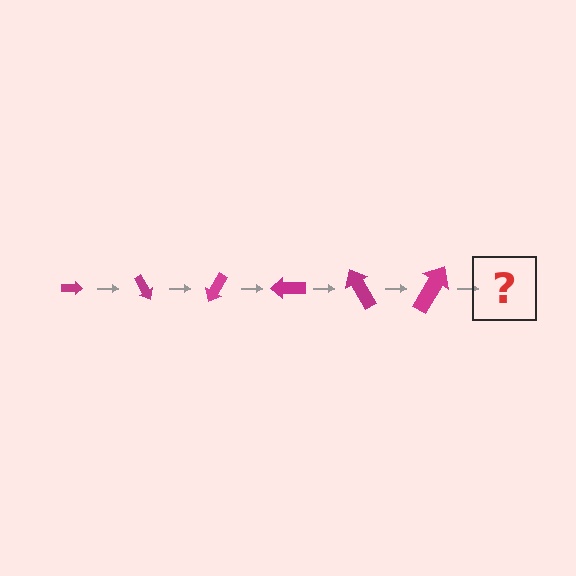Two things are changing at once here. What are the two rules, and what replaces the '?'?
The two rules are that the arrow grows larger each step and it rotates 60 degrees each step. The '?' should be an arrow, larger than the previous one and rotated 360 degrees from the start.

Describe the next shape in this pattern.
It should be an arrow, larger than the previous one and rotated 360 degrees from the start.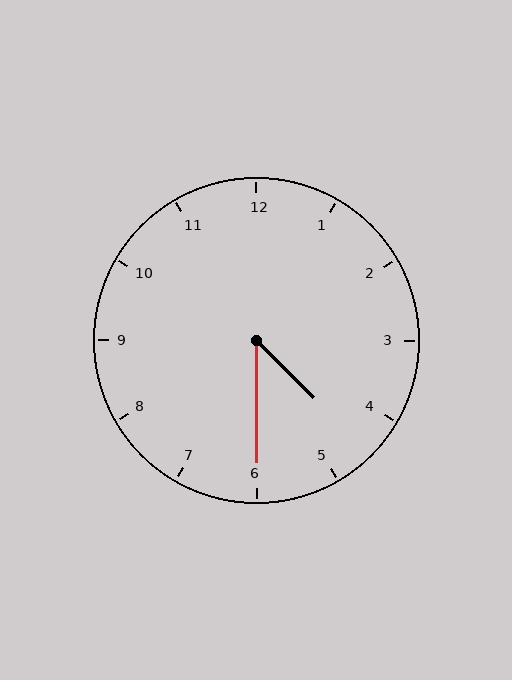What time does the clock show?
4:30.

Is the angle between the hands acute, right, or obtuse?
It is acute.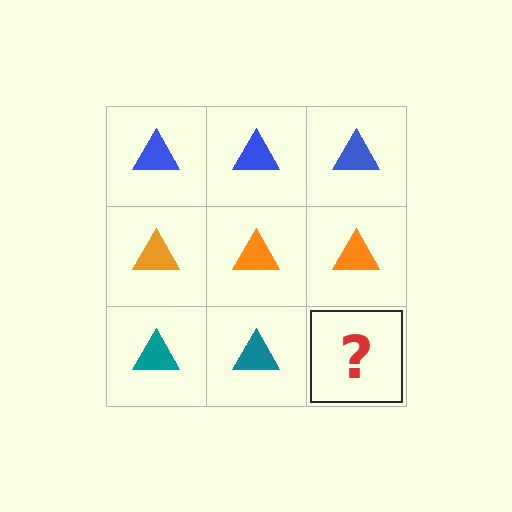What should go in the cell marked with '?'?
The missing cell should contain a teal triangle.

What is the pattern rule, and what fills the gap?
The rule is that each row has a consistent color. The gap should be filled with a teal triangle.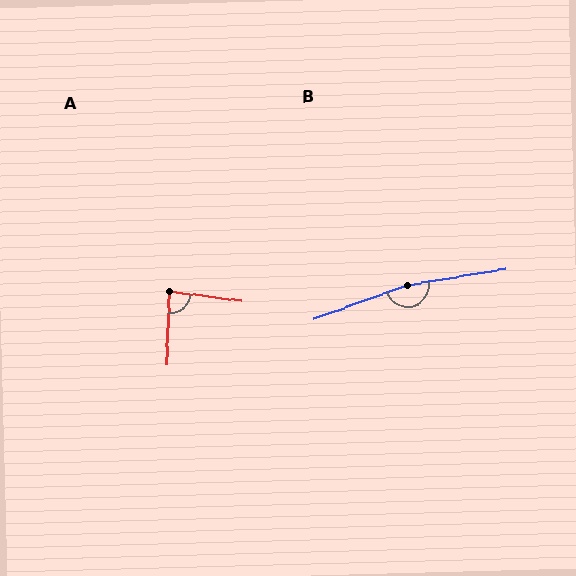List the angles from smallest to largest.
A (85°), B (169°).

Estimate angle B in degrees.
Approximately 169 degrees.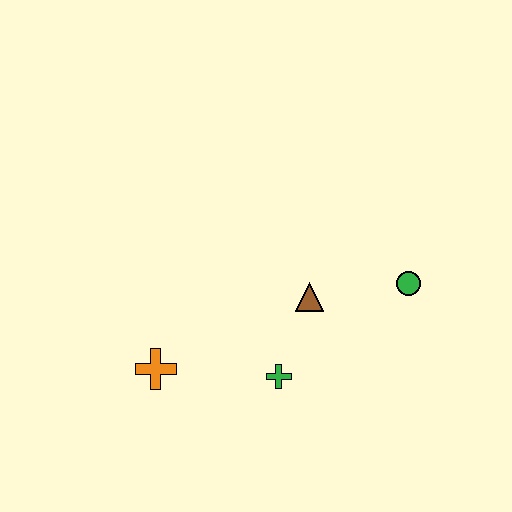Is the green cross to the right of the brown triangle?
No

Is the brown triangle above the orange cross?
Yes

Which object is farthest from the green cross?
The green circle is farthest from the green cross.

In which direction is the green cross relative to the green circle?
The green cross is to the left of the green circle.